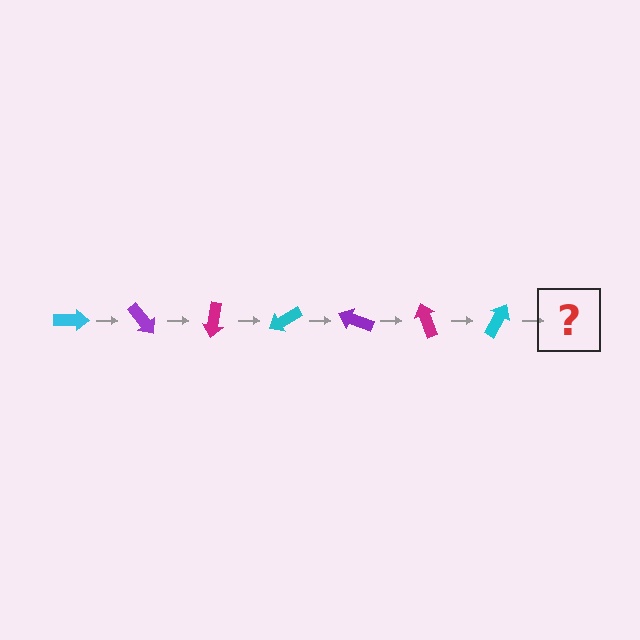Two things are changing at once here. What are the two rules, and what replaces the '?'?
The two rules are that it rotates 50 degrees each step and the color cycles through cyan, purple, and magenta. The '?' should be a purple arrow, rotated 350 degrees from the start.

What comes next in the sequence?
The next element should be a purple arrow, rotated 350 degrees from the start.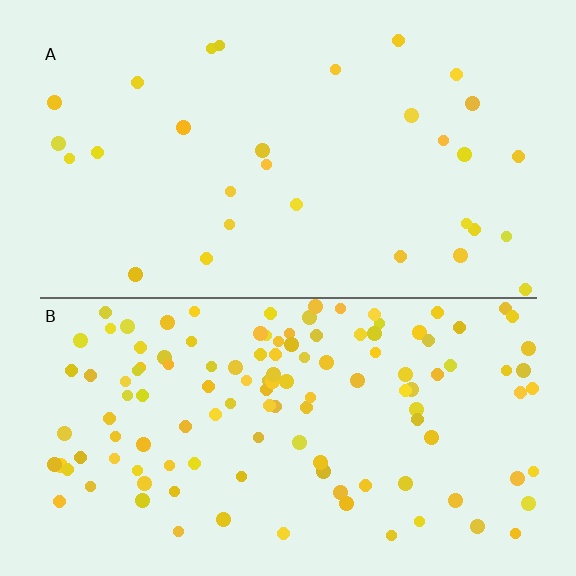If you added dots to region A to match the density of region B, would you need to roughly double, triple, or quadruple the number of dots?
Approximately quadruple.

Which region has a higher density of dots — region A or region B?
B (the bottom).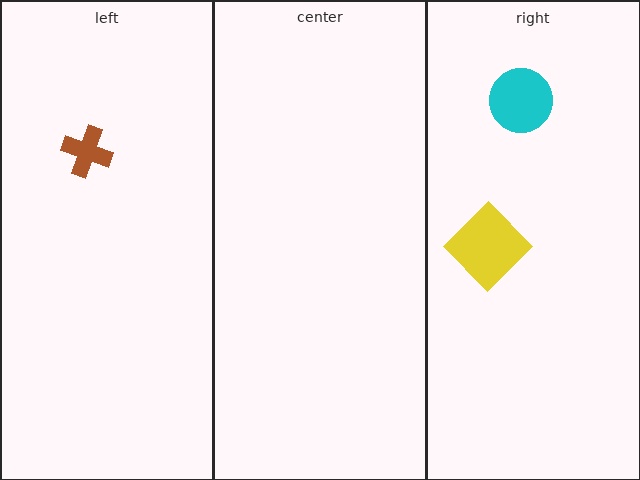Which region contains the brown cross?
The left region.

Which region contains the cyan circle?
The right region.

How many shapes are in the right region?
2.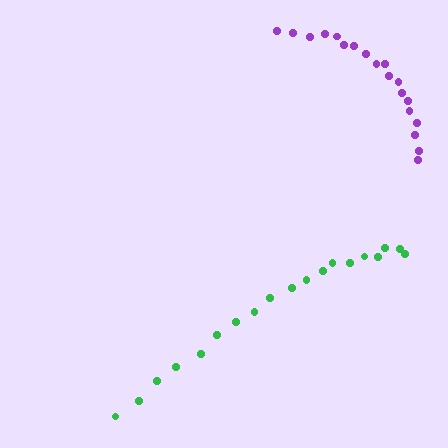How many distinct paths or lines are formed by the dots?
There are 2 distinct paths.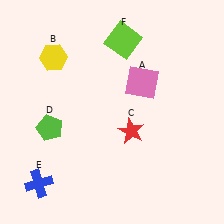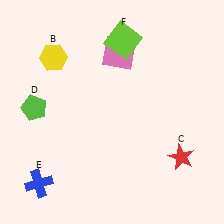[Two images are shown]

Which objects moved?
The objects that moved are: the pink square (A), the red star (C), the lime pentagon (D).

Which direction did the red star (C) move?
The red star (C) moved right.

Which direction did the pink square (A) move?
The pink square (A) moved up.